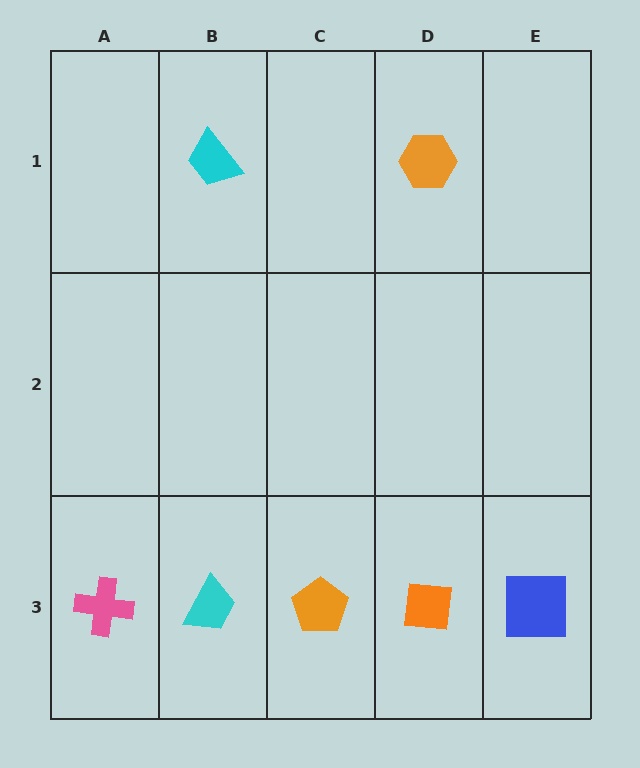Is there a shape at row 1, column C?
No, that cell is empty.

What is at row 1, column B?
A cyan trapezoid.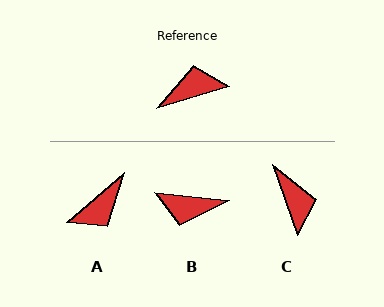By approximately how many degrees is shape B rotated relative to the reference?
Approximately 157 degrees counter-clockwise.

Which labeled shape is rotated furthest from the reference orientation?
A, about 157 degrees away.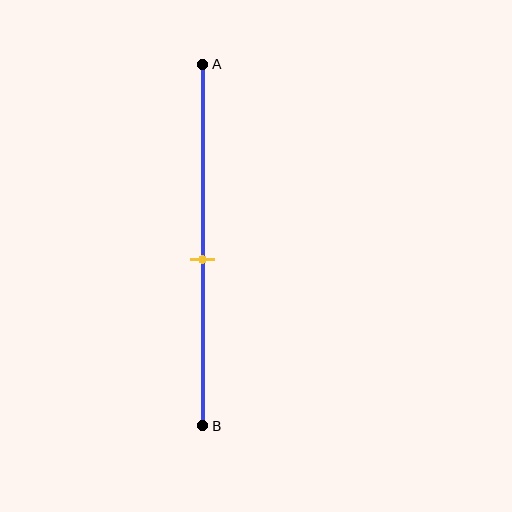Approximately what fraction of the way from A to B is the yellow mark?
The yellow mark is approximately 55% of the way from A to B.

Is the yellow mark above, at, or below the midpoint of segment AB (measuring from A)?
The yellow mark is below the midpoint of segment AB.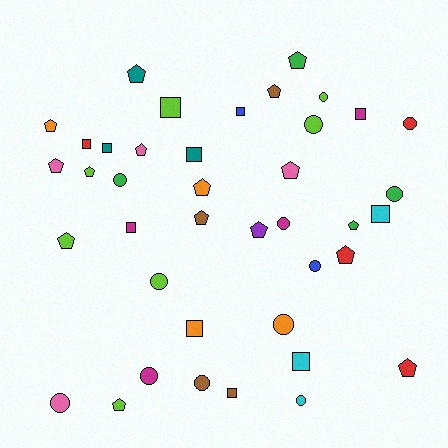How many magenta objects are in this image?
There are 4 magenta objects.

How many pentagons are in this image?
There are 16 pentagons.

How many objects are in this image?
There are 40 objects.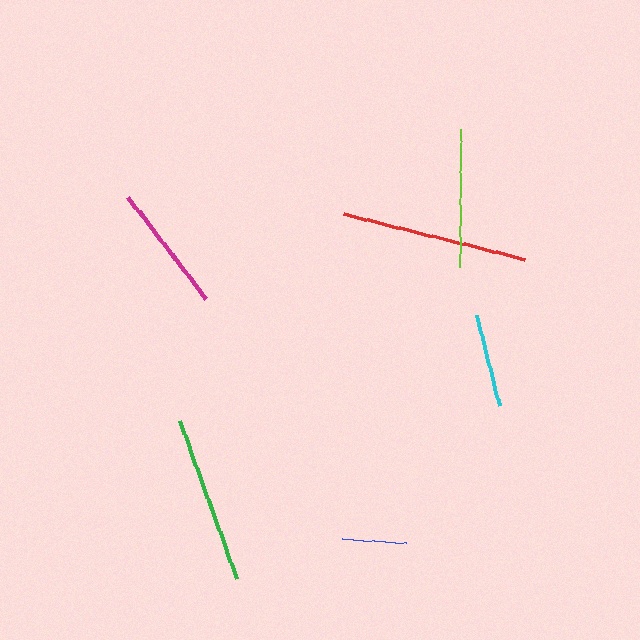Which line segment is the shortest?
The blue line is the shortest at approximately 64 pixels.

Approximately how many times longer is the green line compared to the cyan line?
The green line is approximately 1.8 times the length of the cyan line.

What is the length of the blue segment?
The blue segment is approximately 64 pixels long.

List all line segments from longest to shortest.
From longest to shortest: red, green, lime, magenta, cyan, blue.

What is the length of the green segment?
The green segment is approximately 167 pixels long.